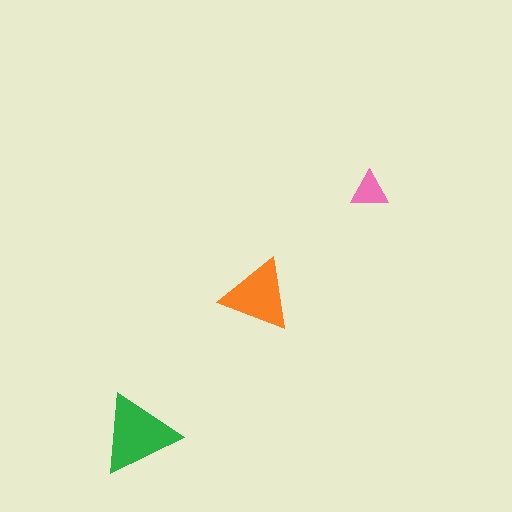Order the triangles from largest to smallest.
the green one, the orange one, the pink one.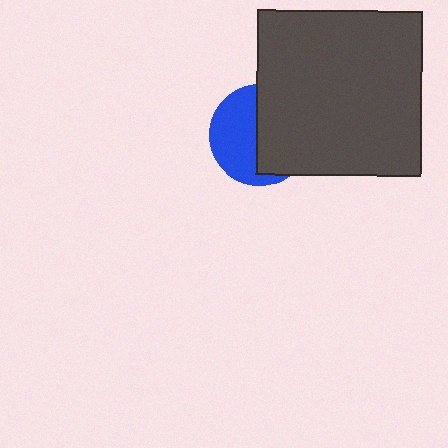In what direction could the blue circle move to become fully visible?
The blue circle could move left. That would shift it out from behind the dark gray square entirely.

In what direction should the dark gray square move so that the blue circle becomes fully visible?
The dark gray square should move right. That is the shortest direction to clear the overlap and leave the blue circle fully visible.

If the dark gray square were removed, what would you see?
You would see the complete blue circle.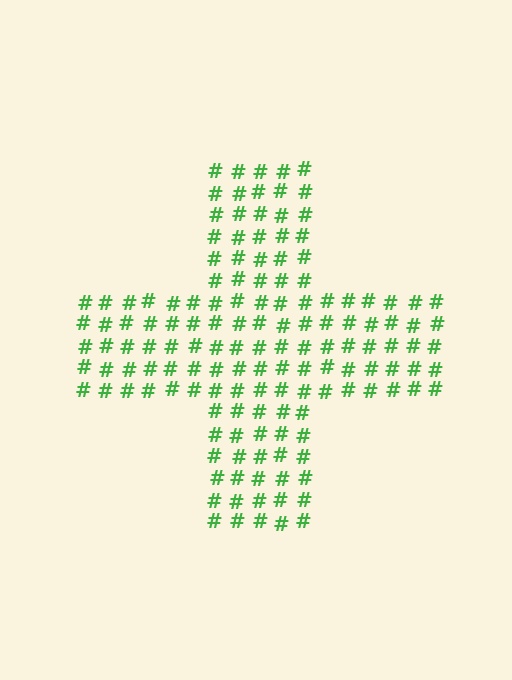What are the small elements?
The small elements are hash symbols.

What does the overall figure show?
The overall figure shows a cross.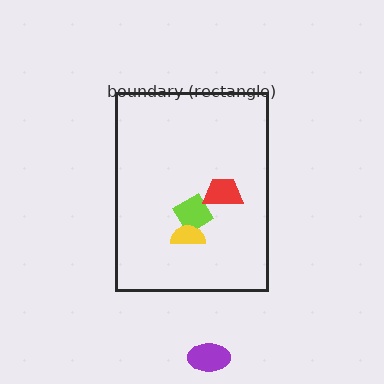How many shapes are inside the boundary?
3 inside, 1 outside.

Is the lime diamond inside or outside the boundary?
Inside.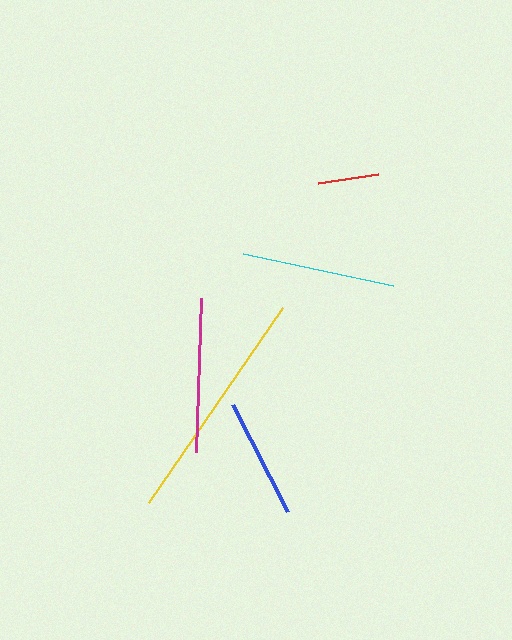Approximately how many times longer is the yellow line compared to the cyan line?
The yellow line is approximately 1.5 times the length of the cyan line.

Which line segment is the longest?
The yellow line is the longest at approximately 236 pixels.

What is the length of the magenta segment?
The magenta segment is approximately 154 pixels long.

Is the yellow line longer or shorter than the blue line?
The yellow line is longer than the blue line.